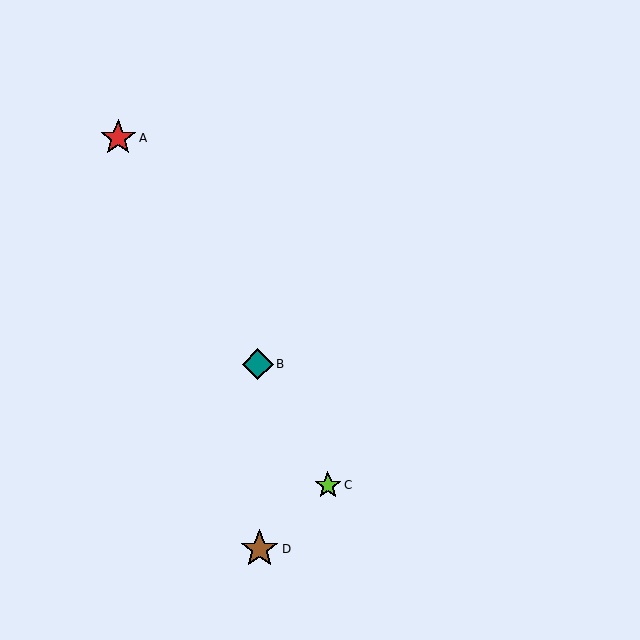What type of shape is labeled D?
Shape D is a brown star.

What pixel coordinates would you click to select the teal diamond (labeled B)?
Click at (258, 364) to select the teal diamond B.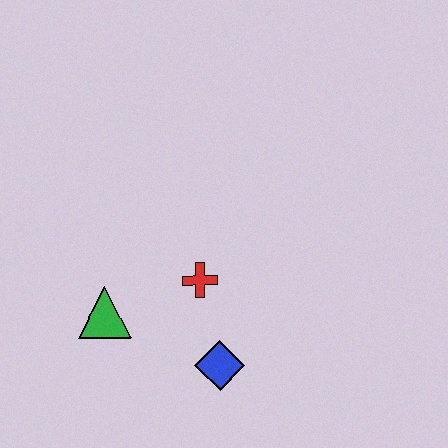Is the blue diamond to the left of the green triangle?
No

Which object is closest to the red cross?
The blue diamond is closest to the red cross.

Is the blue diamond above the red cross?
No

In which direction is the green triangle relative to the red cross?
The green triangle is to the left of the red cross.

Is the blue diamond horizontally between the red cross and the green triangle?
No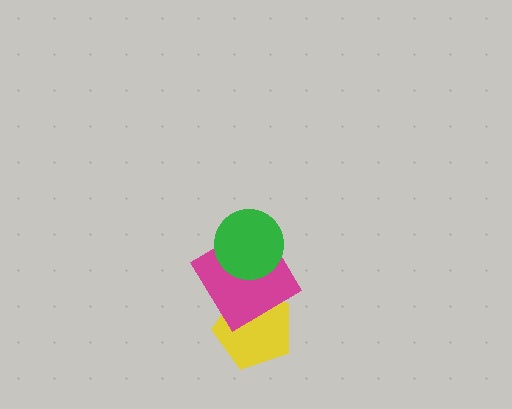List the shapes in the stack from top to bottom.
From top to bottom: the green circle, the magenta diamond, the yellow pentagon.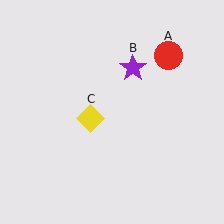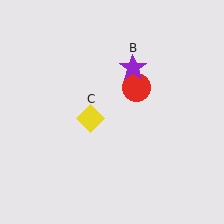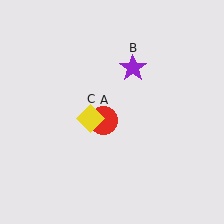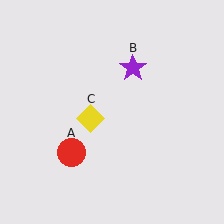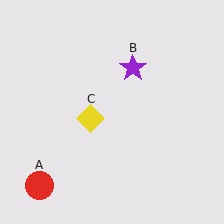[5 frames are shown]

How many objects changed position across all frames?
1 object changed position: red circle (object A).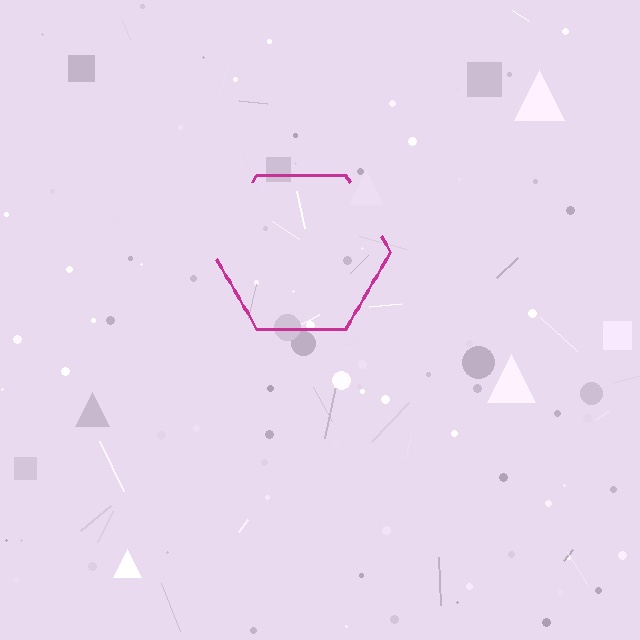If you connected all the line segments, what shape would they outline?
They would outline a hexagon.